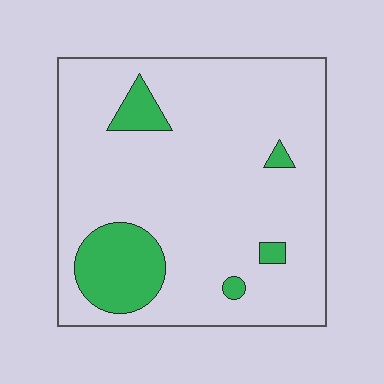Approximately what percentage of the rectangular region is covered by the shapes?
Approximately 15%.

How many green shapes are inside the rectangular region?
5.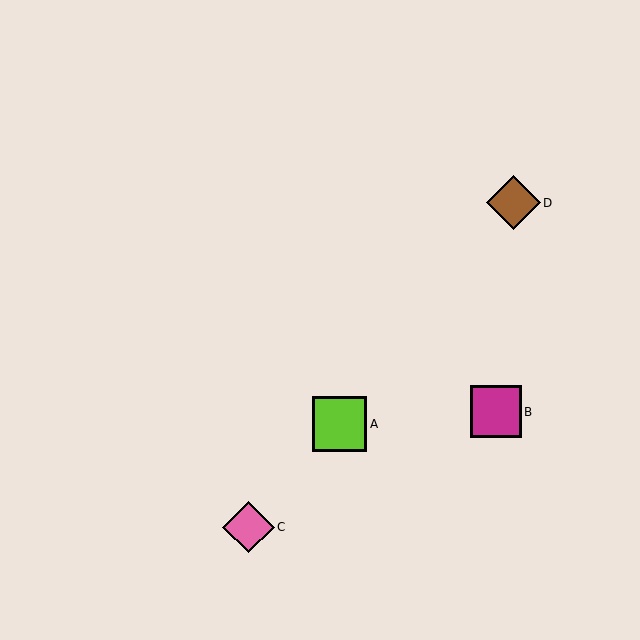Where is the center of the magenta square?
The center of the magenta square is at (496, 412).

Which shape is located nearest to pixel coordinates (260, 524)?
The pink diamond (labeled C) at (249, 527) is nearest to that location.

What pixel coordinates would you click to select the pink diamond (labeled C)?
Click at (249, 527) to select the pink diamond C.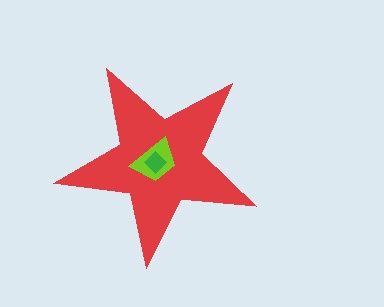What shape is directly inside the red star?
The lime trapezoid.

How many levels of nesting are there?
3.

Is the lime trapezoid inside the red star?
Yes.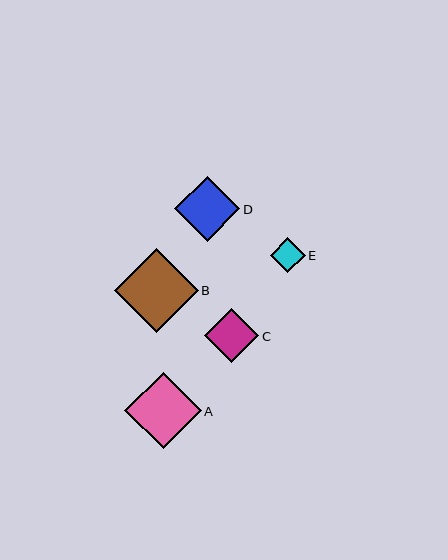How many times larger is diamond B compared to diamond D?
Diamond B is approximately 1.3 times the size of diamond D.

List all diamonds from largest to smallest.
From largest to smallest: B, A, D, C, E.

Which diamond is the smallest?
Diamond E is the smallest with a size of approximately 35 pixels.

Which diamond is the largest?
Diamond B is the largest with a size of approximately 83 pixels.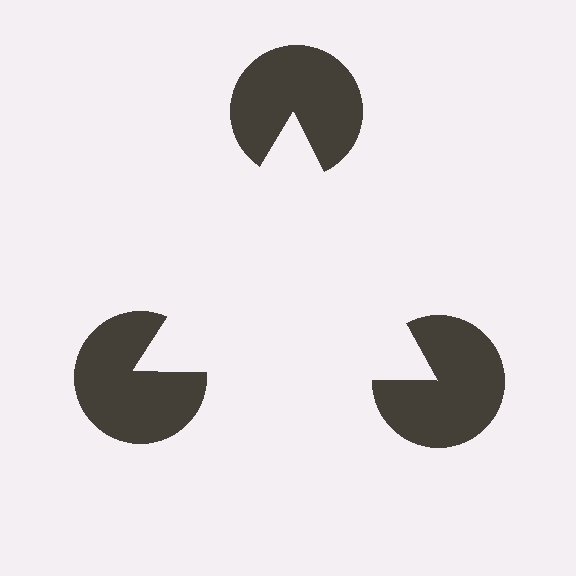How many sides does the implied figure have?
3 sides.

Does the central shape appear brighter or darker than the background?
It typically appears slightly brighter than the background, even though no actual brightness change is drawn.